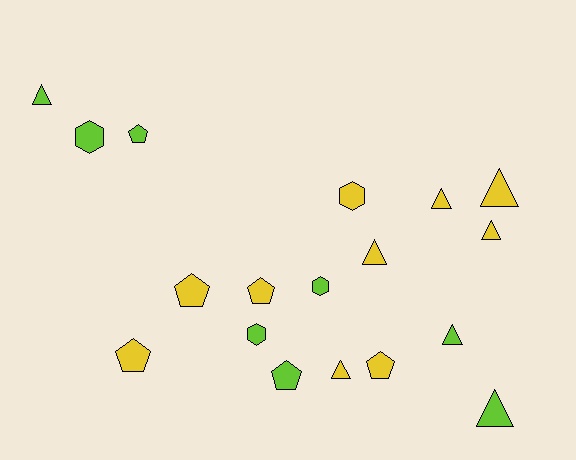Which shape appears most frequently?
Triangle, with 8 objects.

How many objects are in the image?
There are 18 objects.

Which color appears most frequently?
Yellow, with 10 objects.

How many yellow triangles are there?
There are 5 yellow triangles.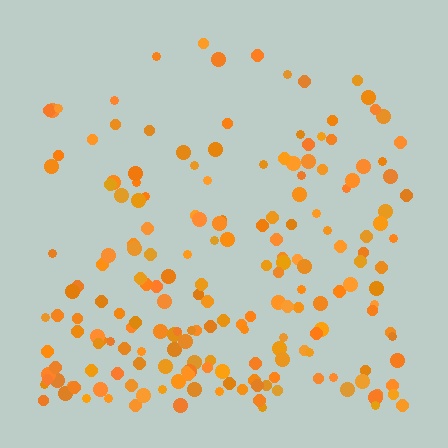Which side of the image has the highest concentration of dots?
The bottom.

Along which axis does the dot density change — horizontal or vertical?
Vertical.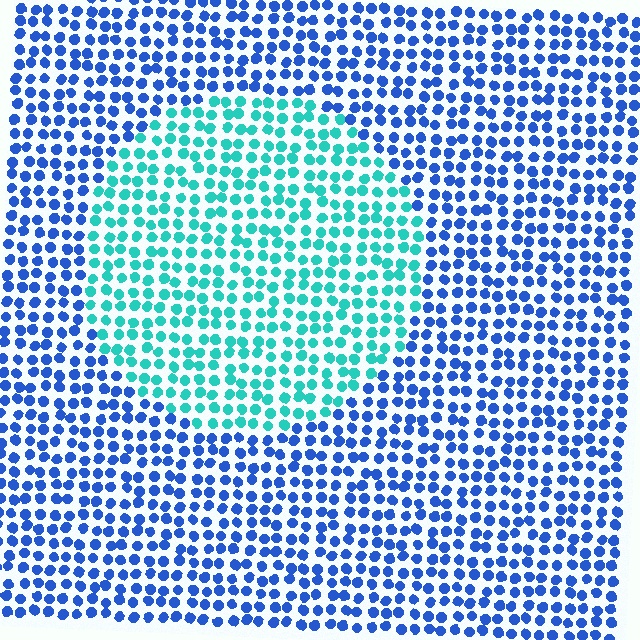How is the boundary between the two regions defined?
The boundary is defined purely by a slight shift in hue (about 49 degrees). Spacing, size, and orientation are identical on both sides.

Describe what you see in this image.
The image is filled with small blue elements in a uniform arrangement. A circle-shaped region is visible where the elements are tinted to a slightly different hue, forming a subtle color boundary.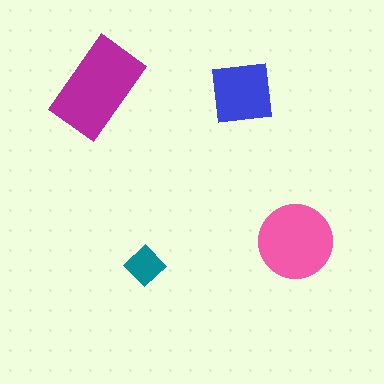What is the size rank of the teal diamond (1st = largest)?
4th.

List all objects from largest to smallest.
The magenta rectangle, the pink circle, the blue square, the teal diamond.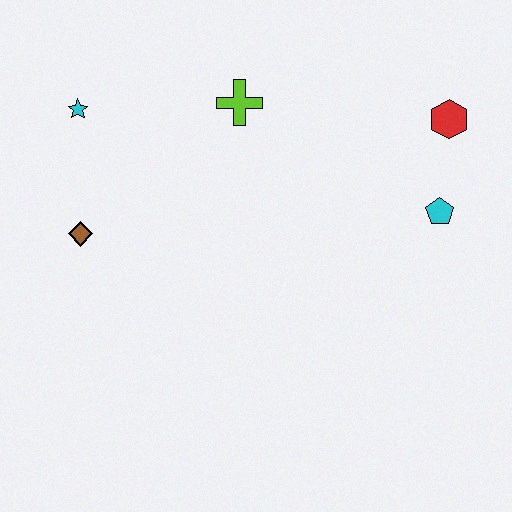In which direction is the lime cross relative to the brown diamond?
The lime cross is to the right of the brown diamond.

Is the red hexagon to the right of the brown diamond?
Yes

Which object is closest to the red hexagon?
The cyan pentagon is closest to the red hexagon.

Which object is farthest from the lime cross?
The cyan pentagon is farthest from the lime cross.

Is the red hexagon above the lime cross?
No